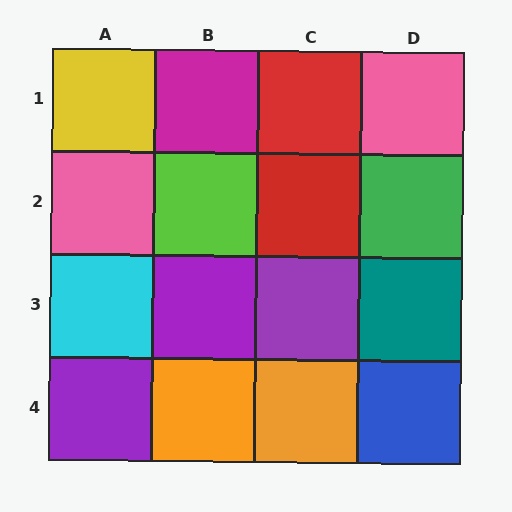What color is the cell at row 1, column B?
Magenta.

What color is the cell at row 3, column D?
Teal.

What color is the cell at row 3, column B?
Purple.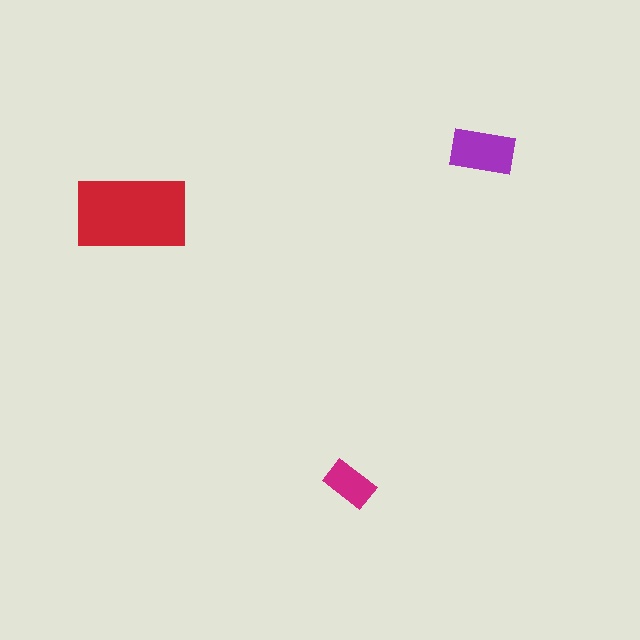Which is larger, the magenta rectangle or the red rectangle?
The red one.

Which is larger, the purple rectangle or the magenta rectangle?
The purple one.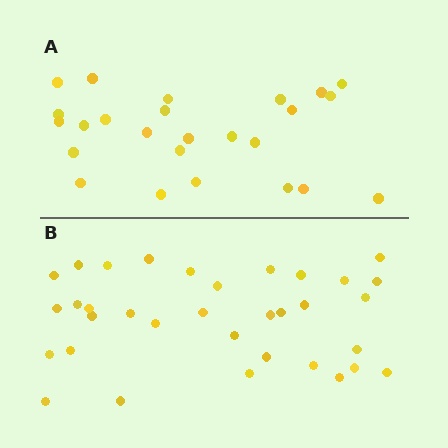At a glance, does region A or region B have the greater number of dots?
Region B (the bottom region) has more dots.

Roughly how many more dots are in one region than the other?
Region B has roughly 8 or so more dots than region A.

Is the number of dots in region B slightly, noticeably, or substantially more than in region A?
Region B has noticeably more, but not dramatically so. The ratio is roughly 1.4 to 1.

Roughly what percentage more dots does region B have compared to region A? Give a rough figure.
About 35% more.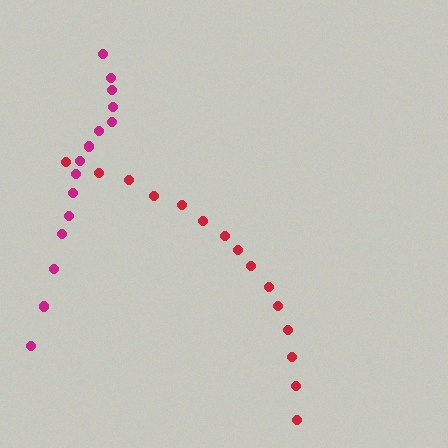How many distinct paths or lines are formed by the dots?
There are 2 distinct paths.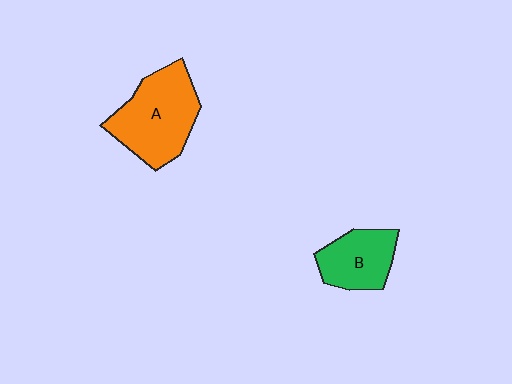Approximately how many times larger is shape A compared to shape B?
Approximately 1.6 times.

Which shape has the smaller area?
Shape B (green).